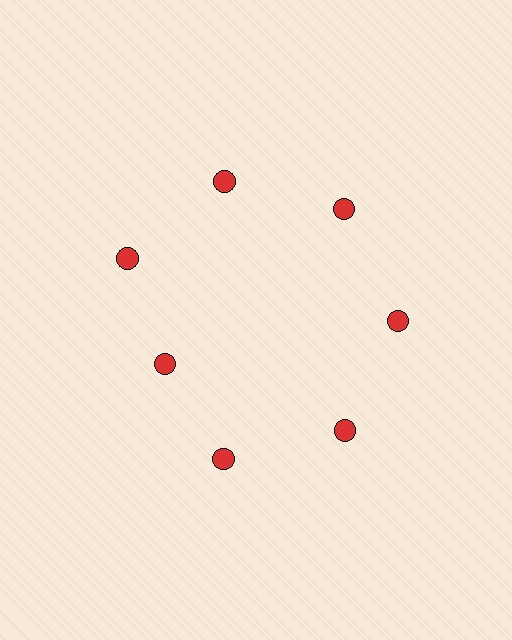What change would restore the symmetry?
The symmetry would be restored by moving it outward, back onto the ring so that all 7 circles sit at equal angles and equal distance from the center.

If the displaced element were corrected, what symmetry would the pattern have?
It would have 7-fold rotational symmetry — the pattern would map onto itself every 51 degrees.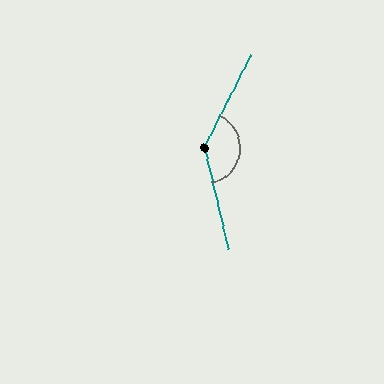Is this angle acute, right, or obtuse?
It is obtuse.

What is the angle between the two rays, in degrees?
Approximately 141 degrees.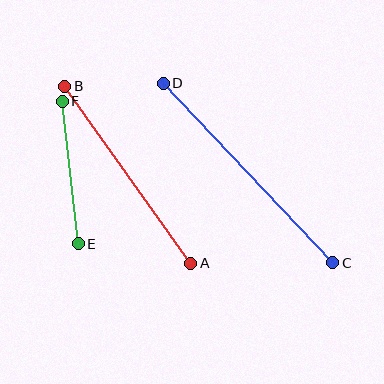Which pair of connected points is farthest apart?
Points C and D are farthest apart.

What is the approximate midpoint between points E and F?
The midpoint is at approximately (70, 172) pixels.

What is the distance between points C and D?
The distance is approximately 247 pixels.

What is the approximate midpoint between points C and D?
The midpoint is at approximately (248, 173) pixels.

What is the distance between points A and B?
The distance is approximately 217 pixels.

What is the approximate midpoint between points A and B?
The midpoint is at approximately (128, 175) pixels.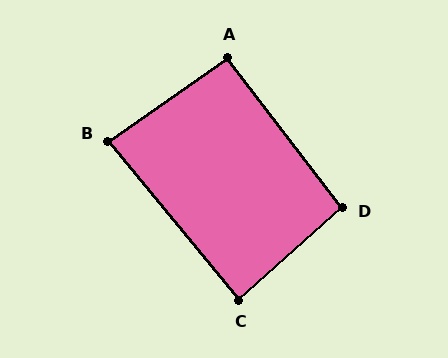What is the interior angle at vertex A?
Approximately 92 degrees (approximately right).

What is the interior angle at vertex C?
Approximately 88 degrees (approximately right).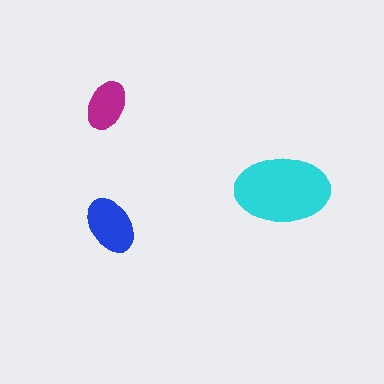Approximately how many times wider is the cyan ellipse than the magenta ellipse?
About 2 times wider.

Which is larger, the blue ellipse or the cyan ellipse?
The cyan one.